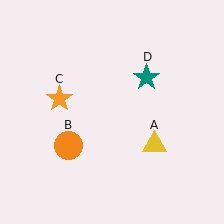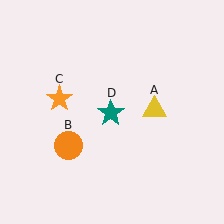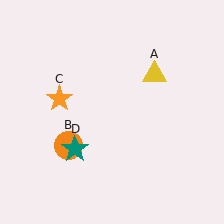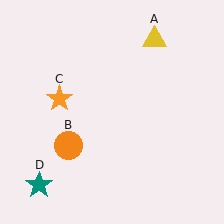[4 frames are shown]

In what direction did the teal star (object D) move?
The teal star (object D) moved down and to the left.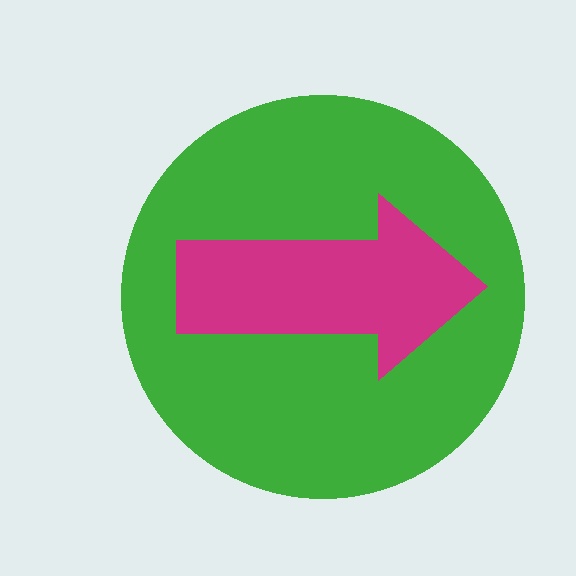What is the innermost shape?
The magenta arrow.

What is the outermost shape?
The green circle.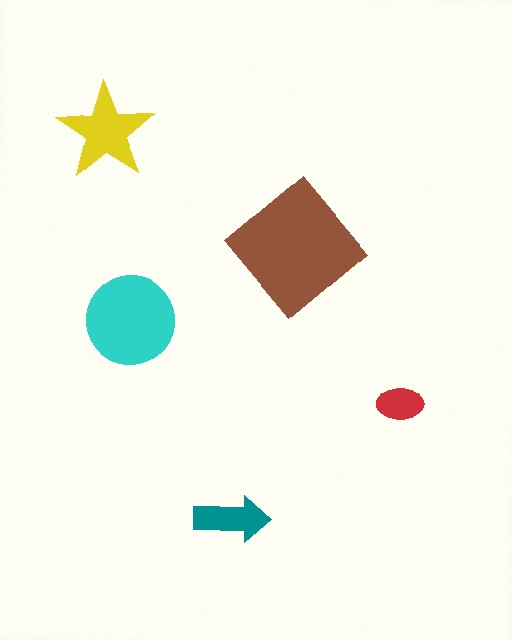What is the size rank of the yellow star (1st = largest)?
3rd.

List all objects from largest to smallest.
The brown diamond, the cyan circle, the yellow star, the teal arrow, the red ellipse.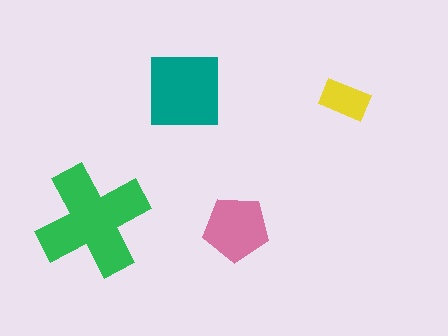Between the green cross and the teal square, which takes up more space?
The green cross.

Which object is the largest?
The green cross.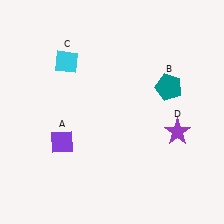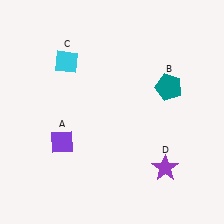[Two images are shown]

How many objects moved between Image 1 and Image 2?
1 object moved between the two images.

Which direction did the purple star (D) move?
The purple star (D) moved down.